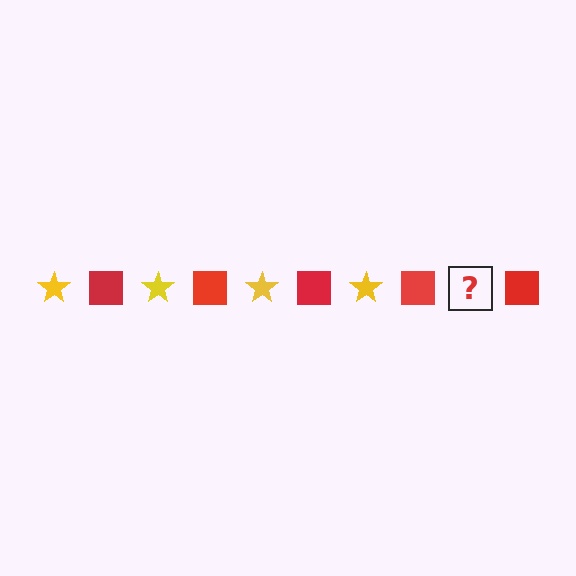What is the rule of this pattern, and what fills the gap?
The rule is that the pattern alternates between yellow star and red square. The gap should be filled with a yellow star.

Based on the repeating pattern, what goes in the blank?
The blank should be a yellow star.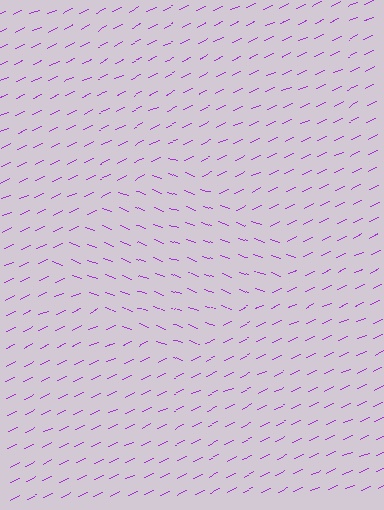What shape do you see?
I see a diamond.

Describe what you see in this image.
The image is filled with small purple line segments. A diamond region in the image has lines oriented differently from the surrounding lines, creating a visible texture boundary.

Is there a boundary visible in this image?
Yes, there is a texture boundary formed by a change in line orientation.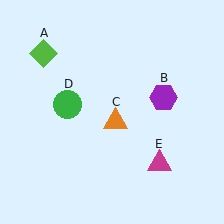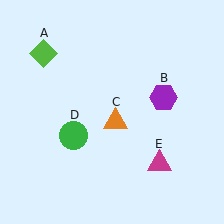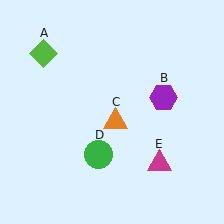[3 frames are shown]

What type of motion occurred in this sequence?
The green circle (object D) rotated counterclockwise around the center of the scene.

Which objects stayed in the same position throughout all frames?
Lime diamond (object A) and purple hexagon (object B) and orange triangle (object C) and magenta triangle (object E) remained stationary.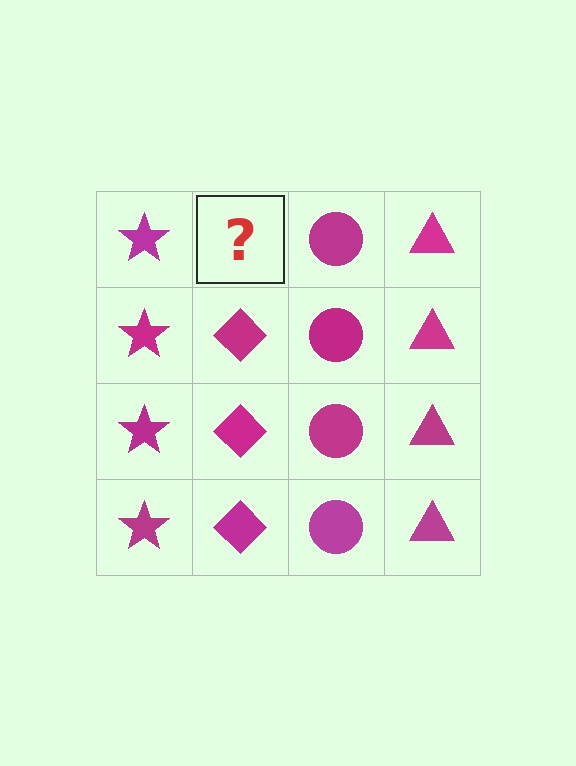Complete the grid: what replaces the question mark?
The question mark should be replaced with a magenta diamond.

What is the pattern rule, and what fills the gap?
The rule is that each column has a consistent shape. The gap should be filled with a magenta diamond.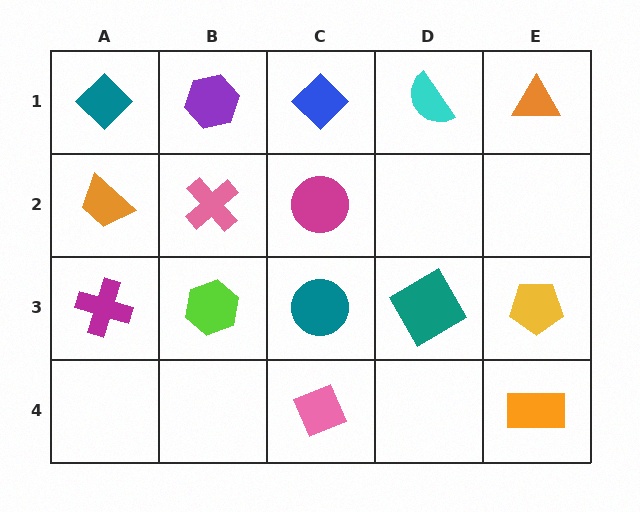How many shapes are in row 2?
3 shapes.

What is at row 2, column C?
A magenta circle.